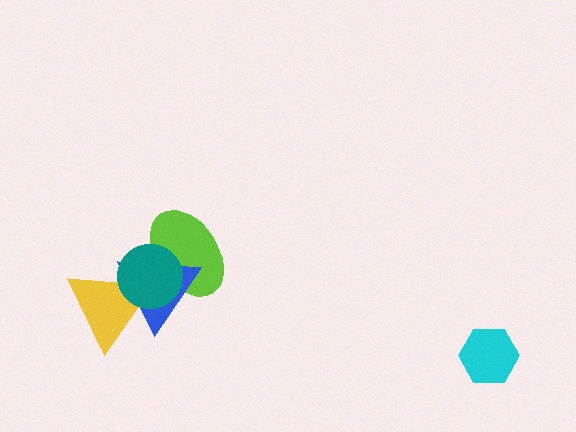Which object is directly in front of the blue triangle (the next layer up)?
The yellow triangle is directly in front of the blue triangle.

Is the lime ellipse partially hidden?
Yes, it is partially covered by another shape.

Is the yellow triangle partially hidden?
Yes, it is partially covered by another shape.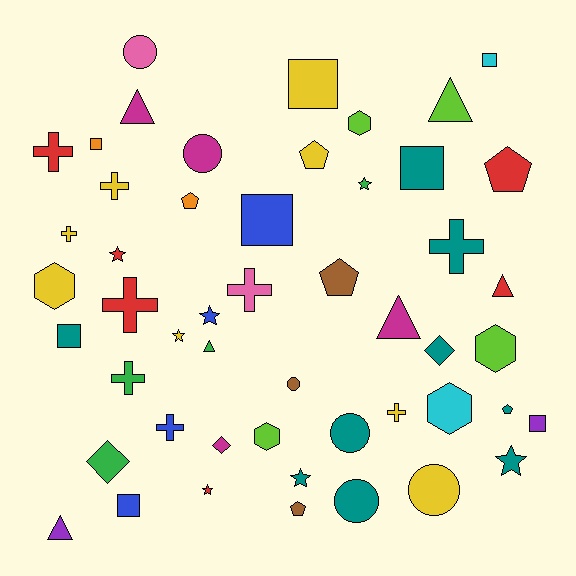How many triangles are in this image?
There are 6 triangles.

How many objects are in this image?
There are 50 objects.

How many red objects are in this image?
There are 6 red objects.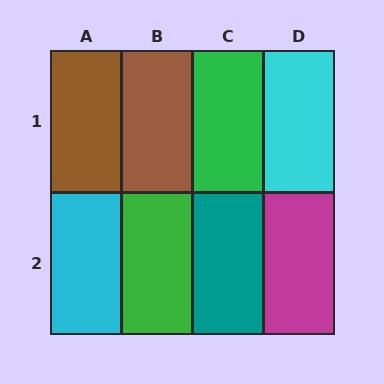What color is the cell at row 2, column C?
Teal.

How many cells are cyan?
2 cells are cyan.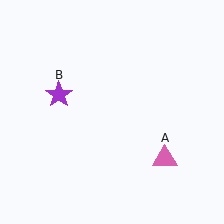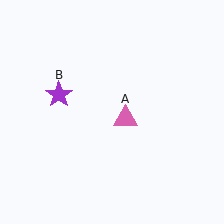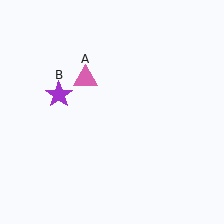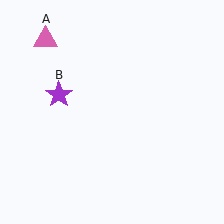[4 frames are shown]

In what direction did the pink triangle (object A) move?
The pink triangle (object A) moved up and to the left.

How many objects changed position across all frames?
1 object changed position: pink triangle (object A).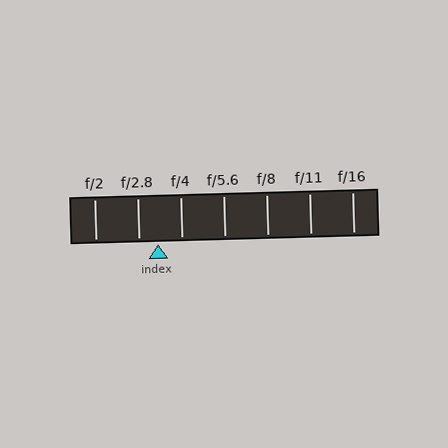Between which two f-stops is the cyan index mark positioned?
The index mark is between f/2.8 and f/4.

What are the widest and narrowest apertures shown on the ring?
The widest aperture shown is f/2 and the narrowest is f/16.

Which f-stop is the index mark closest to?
The index mark is closest to f/2.8.